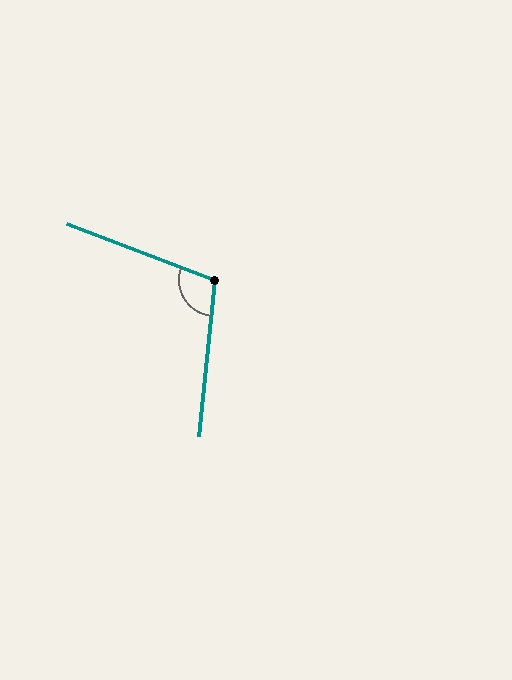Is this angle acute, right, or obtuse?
It is obtuse.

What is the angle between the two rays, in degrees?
Approximately 105 degrees.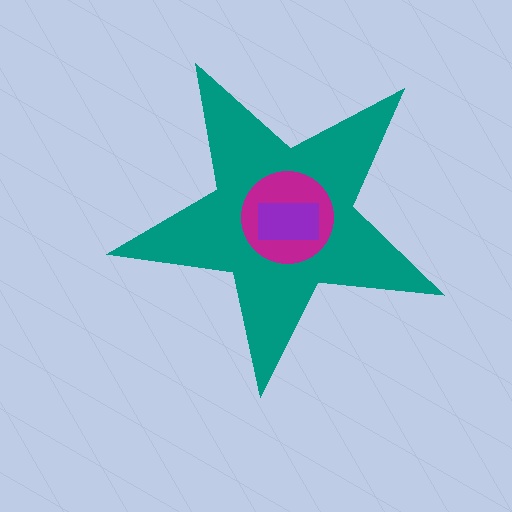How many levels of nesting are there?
3.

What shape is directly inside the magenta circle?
The purple rectangle.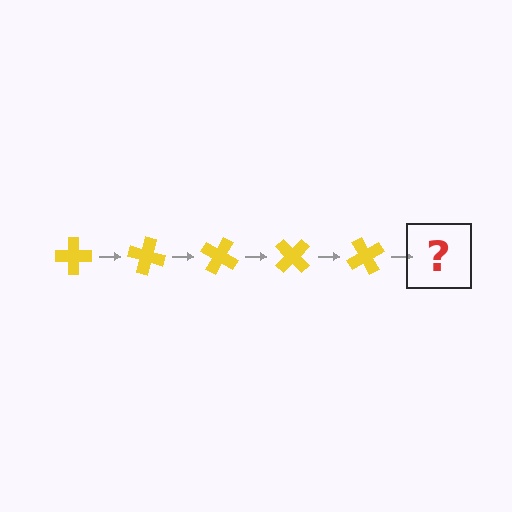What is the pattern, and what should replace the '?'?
The pattern is that the cross rotates 15 degrees each step. The '?' should be a yellow cross rotated 75 degrees.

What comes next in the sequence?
The next element should be a yellow cross rotated 75 degrees.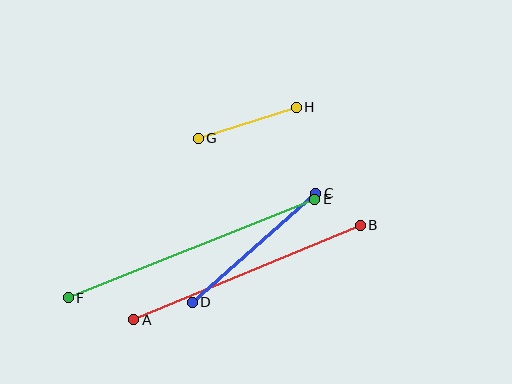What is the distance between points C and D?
The distance is approximately 165 pixels.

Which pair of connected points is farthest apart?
Points E and F are farthest apart.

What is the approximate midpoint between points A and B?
The midpoint is at approximately (247, 273) pixels.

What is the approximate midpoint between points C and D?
The midpoint is at approximately (254, 248) pixels.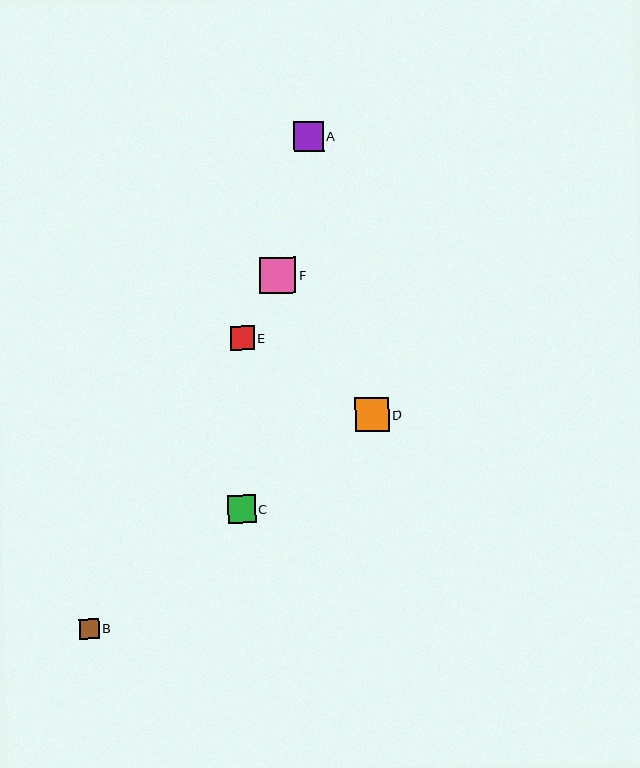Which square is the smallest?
Square B is the smallest with a size of approximately 20 pixels.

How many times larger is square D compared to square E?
Square D is approximately 1.4 times the size of square E.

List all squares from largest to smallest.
From largest to smallest: F, D, A, C, E, B.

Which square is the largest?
Square F is the largest with a size of approximately 36 pixels.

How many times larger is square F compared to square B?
Square F is approximately 1.8 times the size of square B.